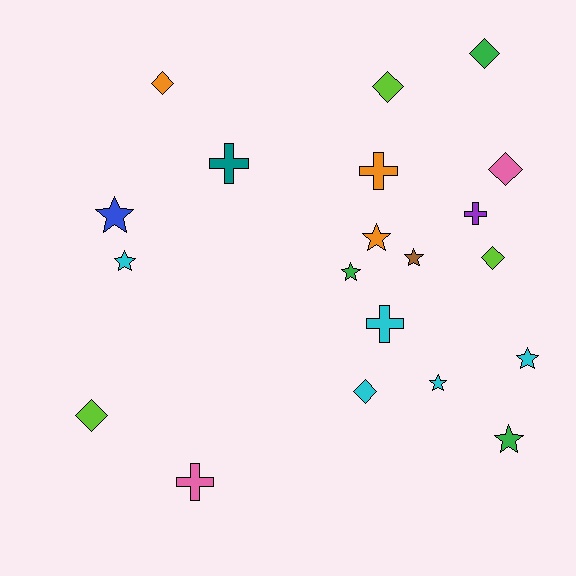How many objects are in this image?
There are 20 objects.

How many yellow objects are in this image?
There are no yellow objects.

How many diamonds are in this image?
There are 7 diamonds.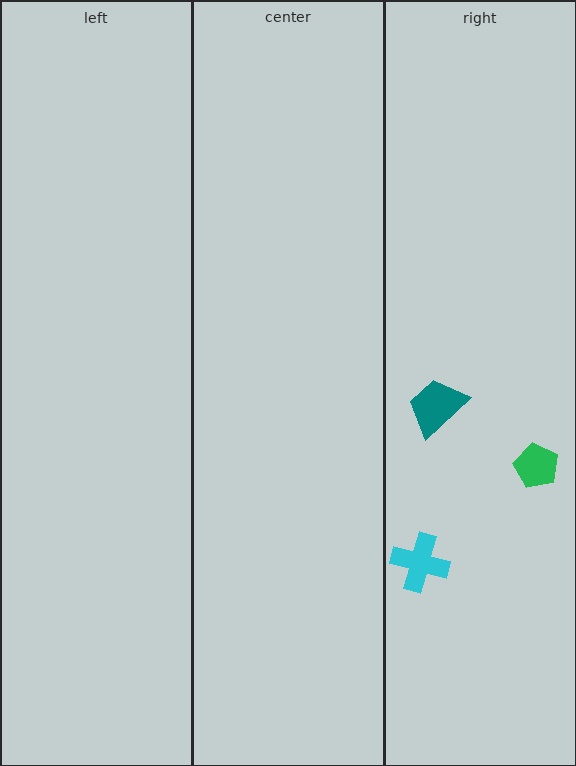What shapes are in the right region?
The cyan cross, the teal trapezoid, the green pentagon.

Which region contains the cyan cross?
The right region.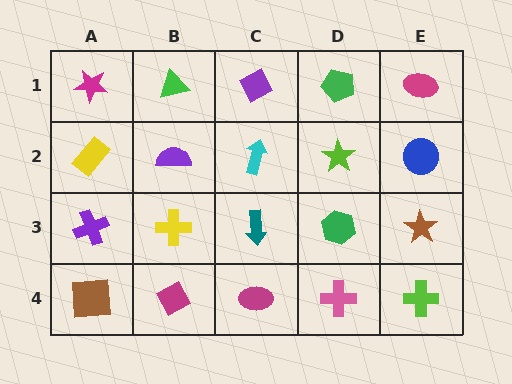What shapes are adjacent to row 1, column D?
A lime star (row 2, column D), a purple diamond (row 1, column C), a magenta ellipse (row 1, column E).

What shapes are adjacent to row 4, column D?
A green hexagon (row 3, column D), a magenta ellipse (row 4, column C), a lime cross (row 4, column E).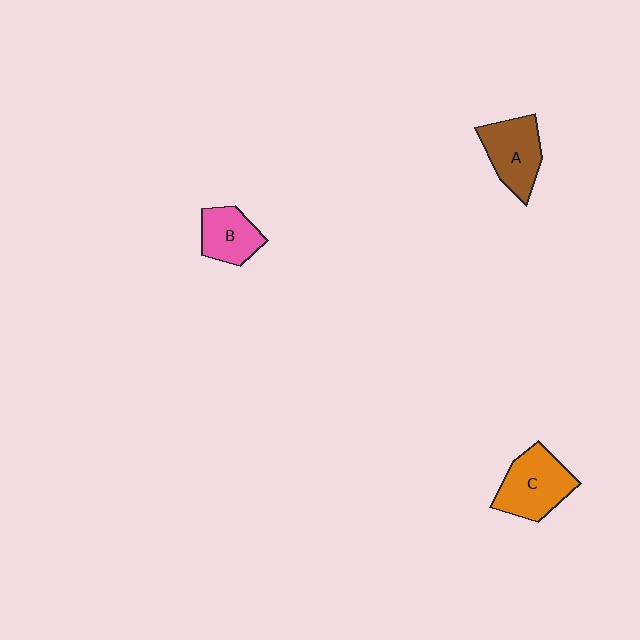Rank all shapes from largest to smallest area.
From largest to smallest: C (orange), A (brown), B (pink).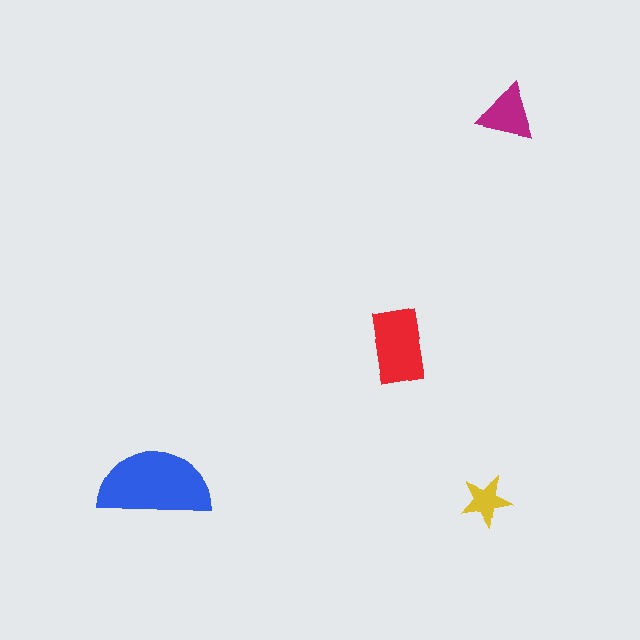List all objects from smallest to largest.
The yellow star, the magenta triangle, the red rectangle, the blue semicircle.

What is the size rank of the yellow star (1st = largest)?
4th.